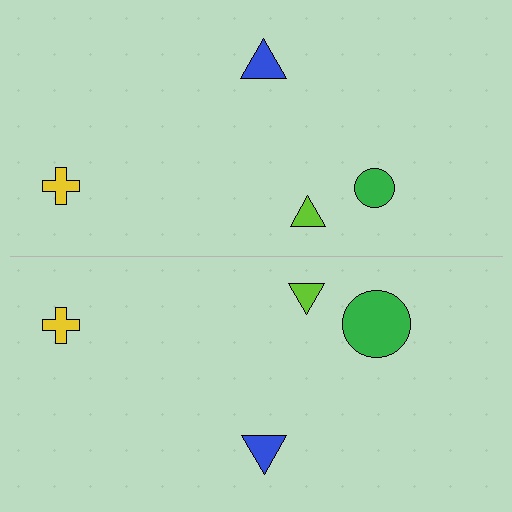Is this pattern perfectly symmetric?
No, the pattern is not perfectly symmetric. The green circle on the bottom side has a different size than its mirror counterpart.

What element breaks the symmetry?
The green circle on the bottom side has a different size than its mirror counterpart.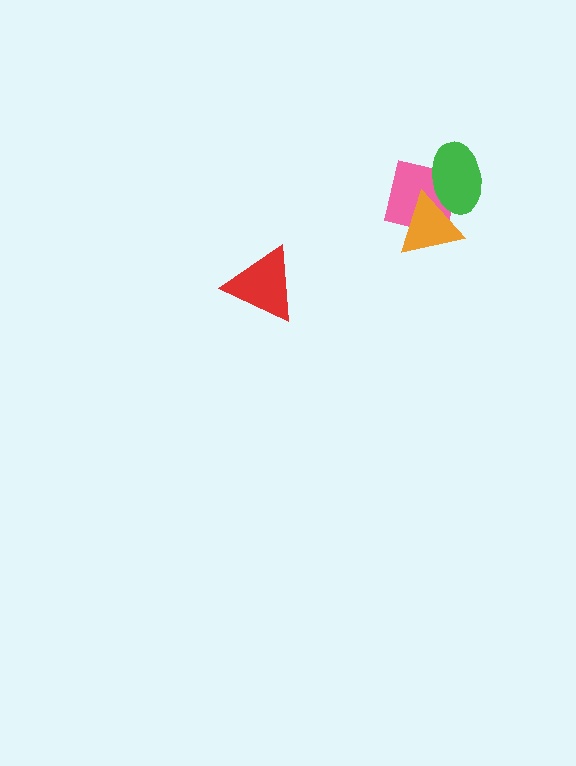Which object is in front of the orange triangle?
The green ellipse is in front of the orange triangle.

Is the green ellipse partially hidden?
No, no other shape covers it.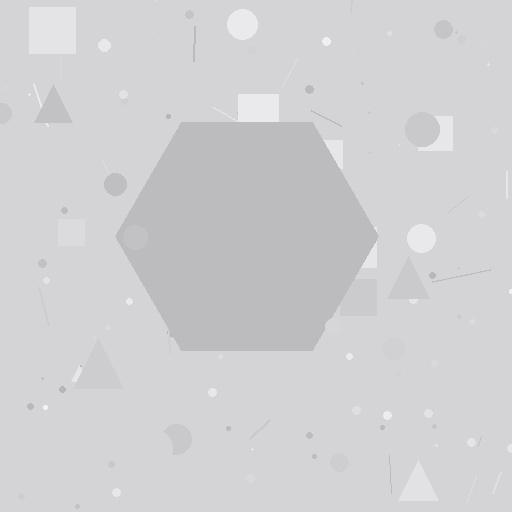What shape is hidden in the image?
A hexagon is hidden in the image.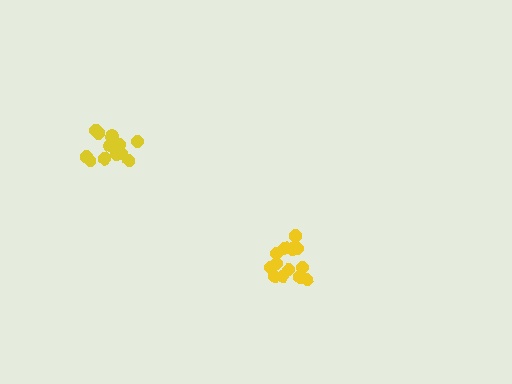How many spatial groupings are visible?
There are 2 spatial groupings.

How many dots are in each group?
Group 1: 14 dots, Group 2: 12 dots (26 total).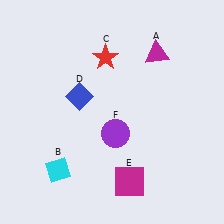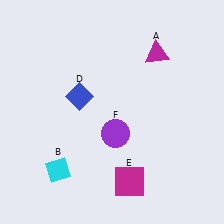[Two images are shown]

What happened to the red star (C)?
The red star (C) was removed in Image 2. It was in the top-left area of Image 1.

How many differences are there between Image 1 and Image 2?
There is 1 difference between the two images.